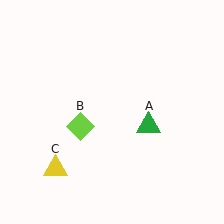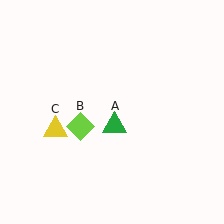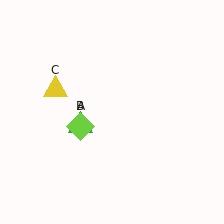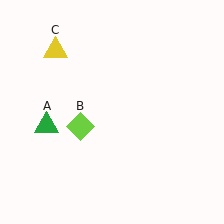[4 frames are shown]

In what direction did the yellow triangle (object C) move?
The yellow triangle (object C) moved up.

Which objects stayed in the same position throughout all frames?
Lime diamond (object B) remained stationary.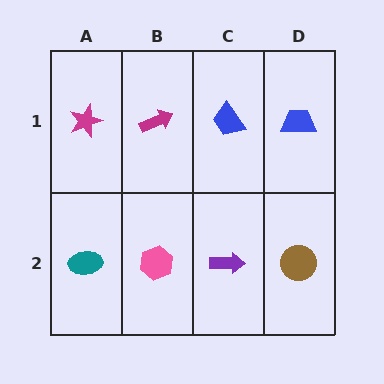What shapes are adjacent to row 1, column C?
A purple arrow (row 2, column C), a magenta arrow (row 1, column B), a blue trapezoid (row 1, column D).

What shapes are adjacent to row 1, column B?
A pink hexagon (row 2, column B), a magenta star (row 1, column A), a blue trapezoid (row 1, column C).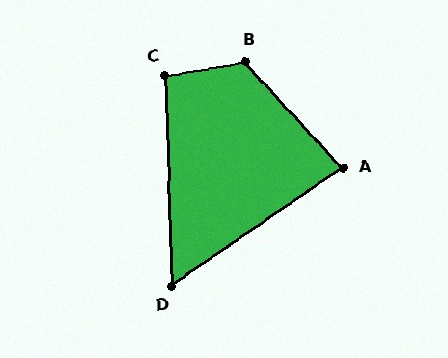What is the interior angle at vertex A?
Approximately 82 degrees (acute).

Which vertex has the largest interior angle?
B, at approximately 123 degrees.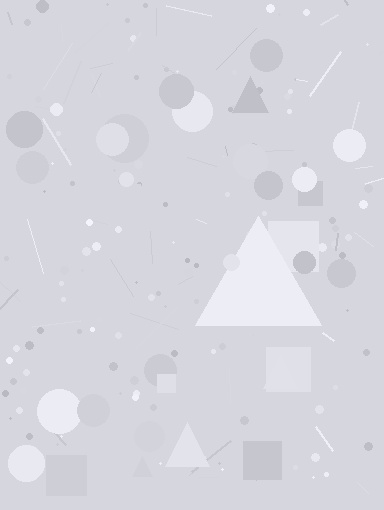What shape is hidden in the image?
A triangle is hidden in the image.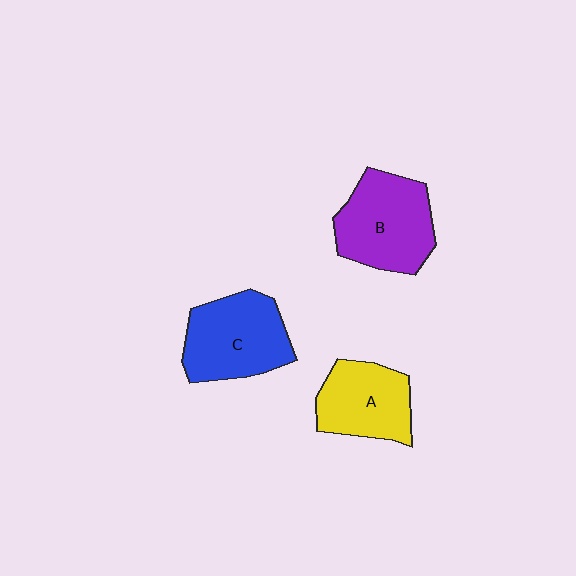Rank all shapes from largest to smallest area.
From largest to smallest: B (purple), C (blue), A (yellow).